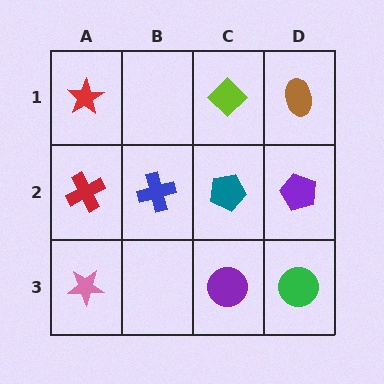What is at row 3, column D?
A green circle.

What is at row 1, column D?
A brown ellipse.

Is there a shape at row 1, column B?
No, that cell is empty.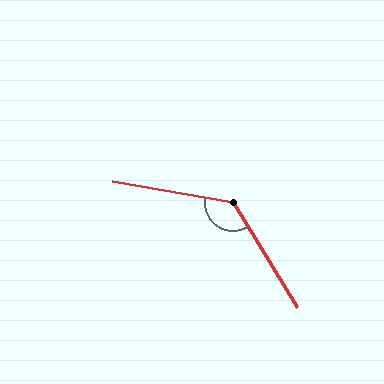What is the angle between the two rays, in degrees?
Approximately 132 degrees.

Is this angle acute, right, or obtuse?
It is obtuse.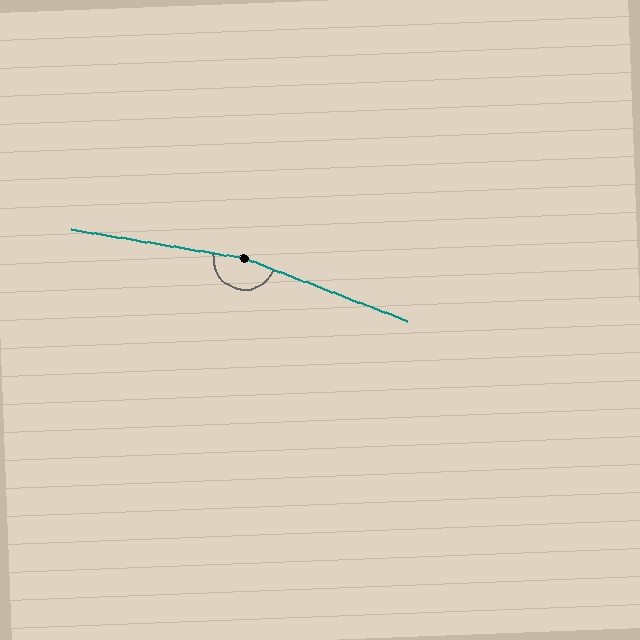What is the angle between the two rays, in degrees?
Approximately 168 degrees.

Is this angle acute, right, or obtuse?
It is obtuse.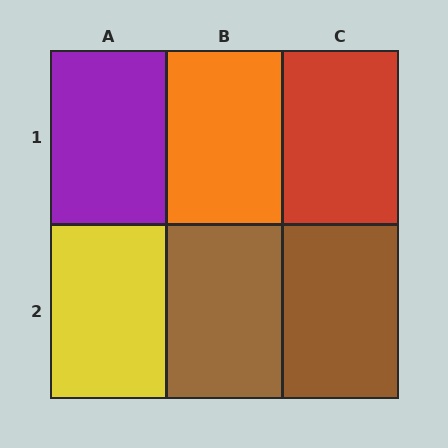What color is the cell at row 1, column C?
Red.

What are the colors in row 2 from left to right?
Yellow, brown, brown.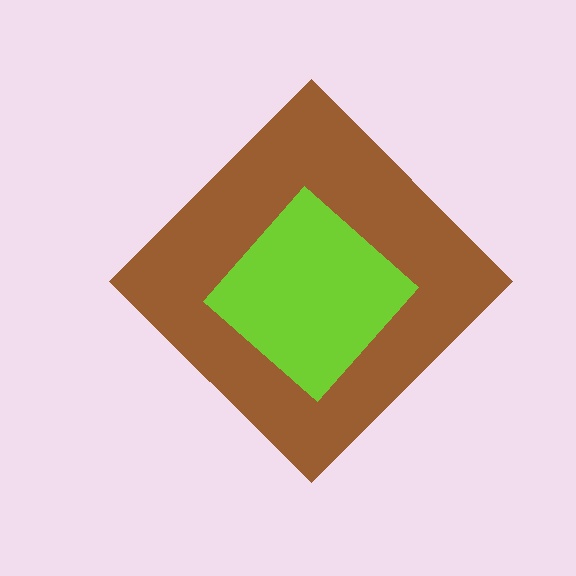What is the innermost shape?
The lime diamond.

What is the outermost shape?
The brown diamond.